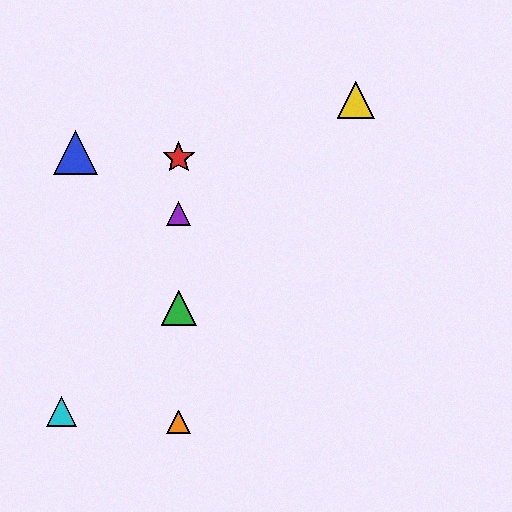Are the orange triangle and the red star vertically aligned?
Yes, both are at x≈179.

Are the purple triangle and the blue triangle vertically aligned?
No, the purple triangle is at x≈179 and the blue triangle is at x≈76.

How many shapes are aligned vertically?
4 shapes (the red star, the green triangle, the purple triangle, the orange triangle) are aligned vertically.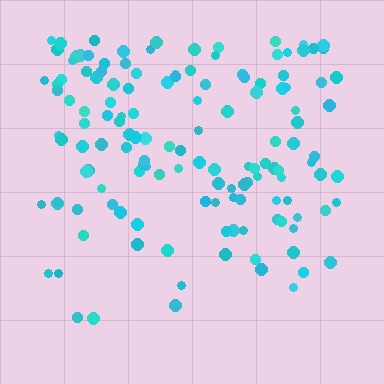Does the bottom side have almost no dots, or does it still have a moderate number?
Still a moderate number, just noticeably fewer than the top.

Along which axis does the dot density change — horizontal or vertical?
Vertical.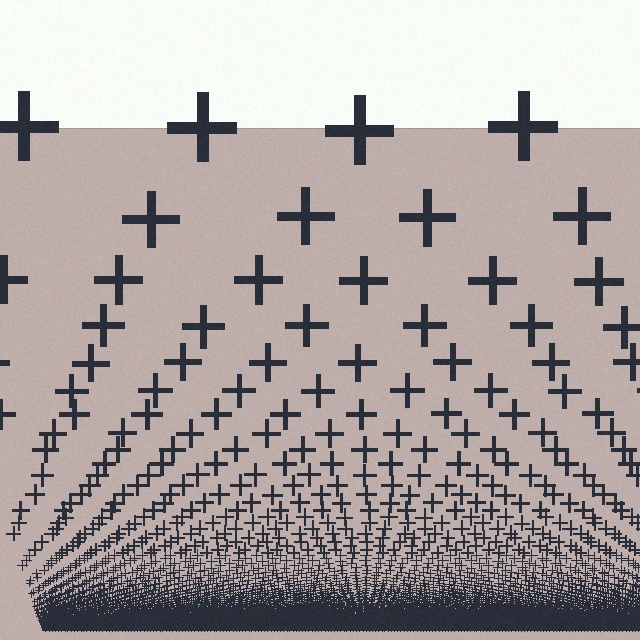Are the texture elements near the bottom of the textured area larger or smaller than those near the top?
Smaller. The gradient is inverted — elements near the bottom are smaller and denser.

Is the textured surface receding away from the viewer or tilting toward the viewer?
The surface appears to tilt toward the viewer. Texture elements get larger and sparser toward the top.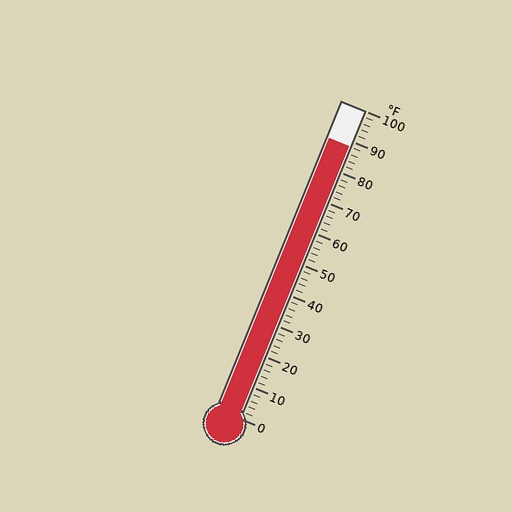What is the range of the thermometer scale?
The thermometer scale ranges from 0°F to 100°F.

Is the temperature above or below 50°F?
The temperature is above 50°F.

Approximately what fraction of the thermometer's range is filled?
The thermometer is filled to approximately 90% of its range.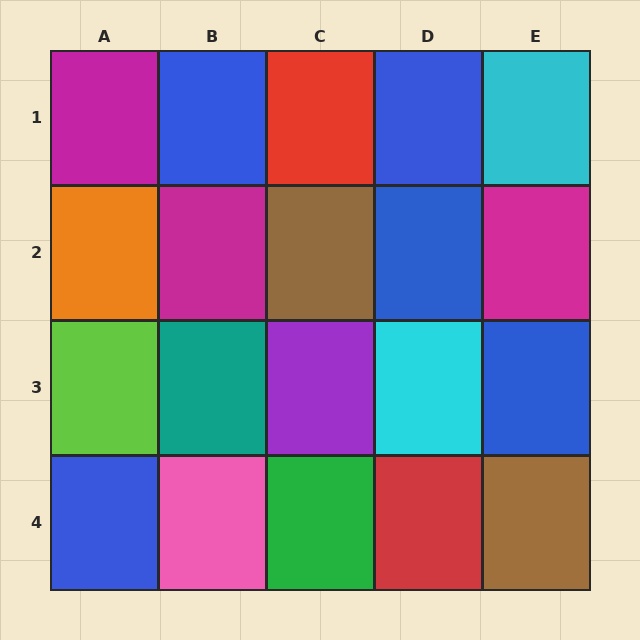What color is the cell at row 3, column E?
Blue.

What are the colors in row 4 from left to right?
Blue, pink, green, red, brown.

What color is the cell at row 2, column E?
Magenta.